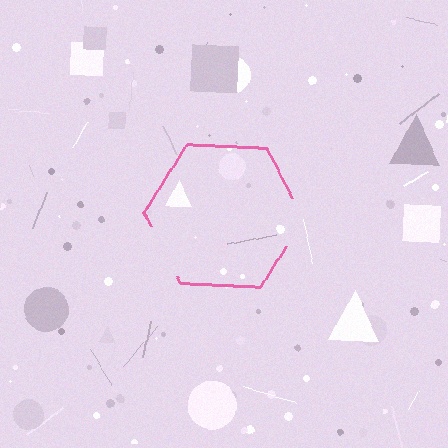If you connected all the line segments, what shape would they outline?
They would outline a hexagon.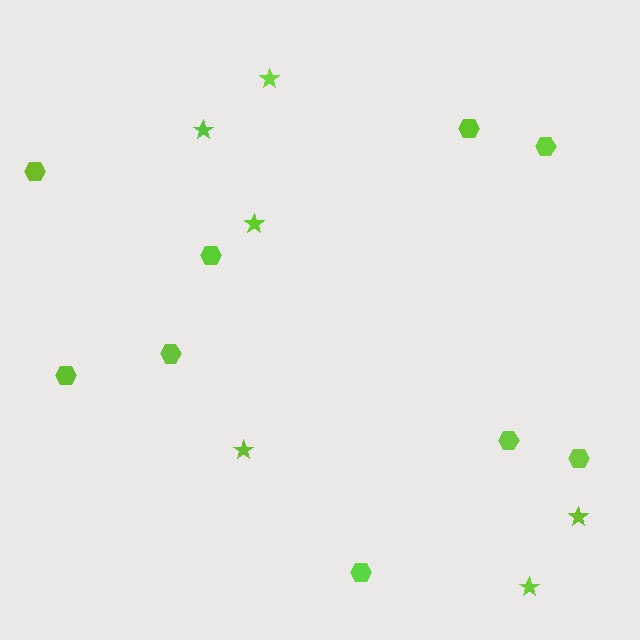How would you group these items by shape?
There are 2 groups: one group of hexagons (9) and one group of stars (6).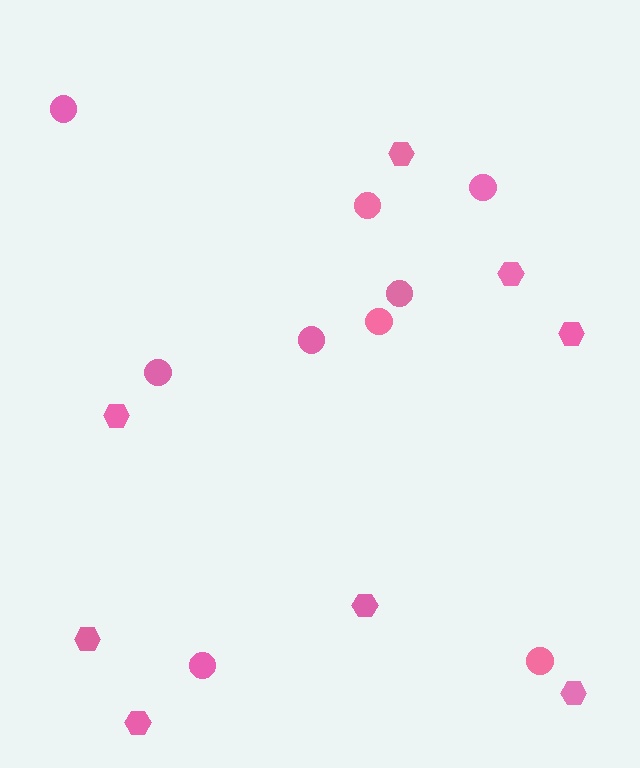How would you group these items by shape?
There are 2 groups: one group of hexagons (8) and one group of circles (9).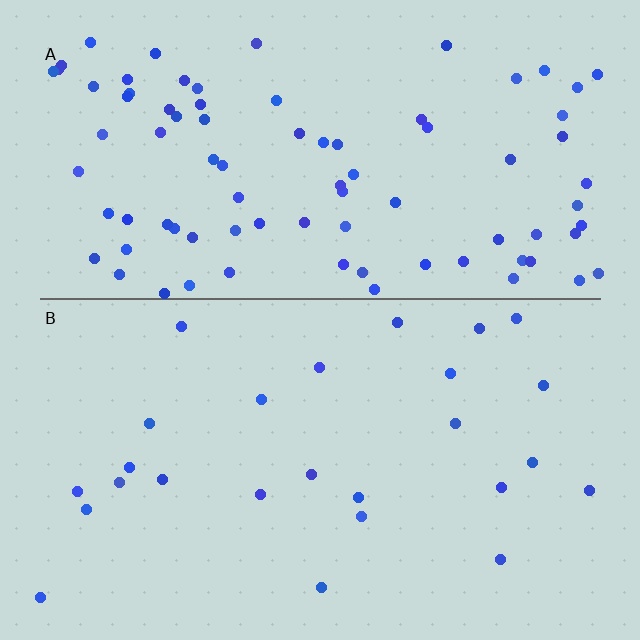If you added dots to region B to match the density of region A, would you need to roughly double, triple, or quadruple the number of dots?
Approximately triple.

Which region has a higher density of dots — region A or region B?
A (the top).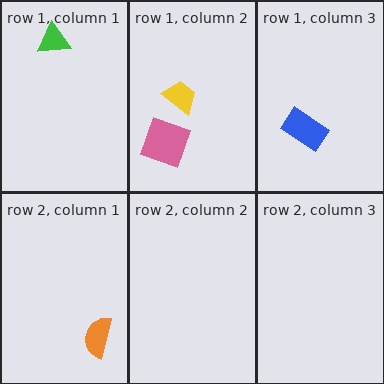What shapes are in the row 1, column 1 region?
The green triangle.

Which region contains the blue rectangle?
The row 1, column 3 region.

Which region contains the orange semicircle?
The row 2, column 1 region.